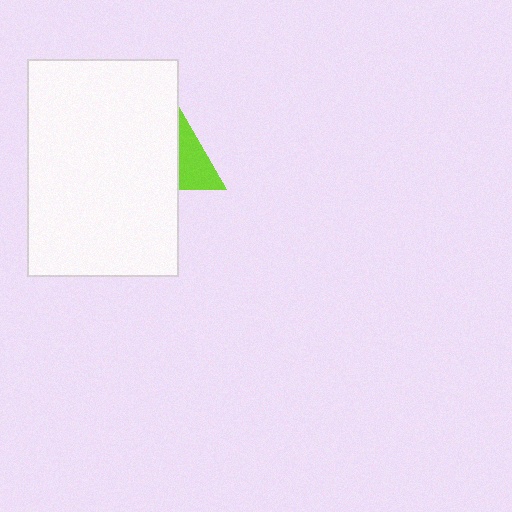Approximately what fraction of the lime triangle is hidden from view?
Roughly 69% of the lime triangle is hidden behind the white rectangle.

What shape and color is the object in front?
The object in front is a white rectangle.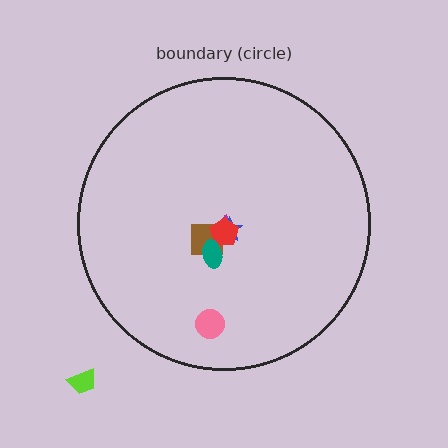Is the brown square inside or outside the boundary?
Inside.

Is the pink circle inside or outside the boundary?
Inside.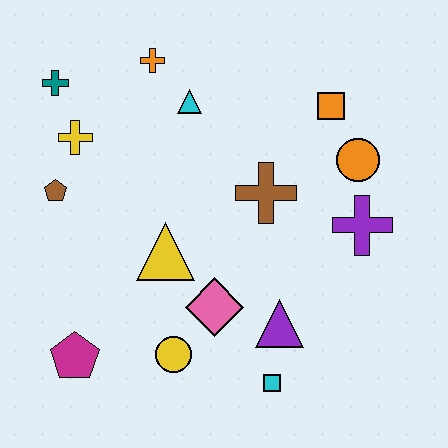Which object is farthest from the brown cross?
The magenta pentagon is farthest from the brown cross.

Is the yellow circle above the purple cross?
No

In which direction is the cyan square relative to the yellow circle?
The cyan square is to the right of the yellow circle.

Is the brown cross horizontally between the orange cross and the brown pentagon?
No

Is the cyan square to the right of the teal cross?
Yes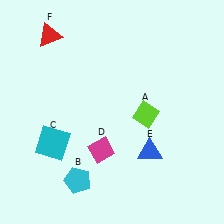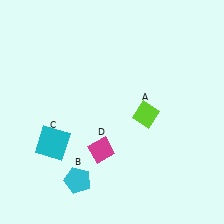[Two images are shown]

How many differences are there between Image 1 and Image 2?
There are 2 differences between the two images.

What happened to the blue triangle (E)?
The blue triangle (E) was removed in Image 2. It was in the bottom-right area of Image 1.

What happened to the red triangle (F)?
The red triangle (F) was removed in Image 2. It was in the top-left area of Image 1.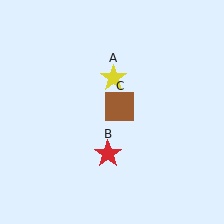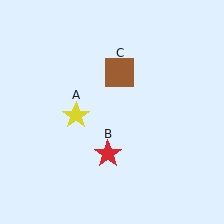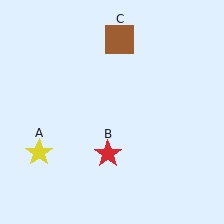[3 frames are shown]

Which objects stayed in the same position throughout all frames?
Red star (object B) remained stationary.